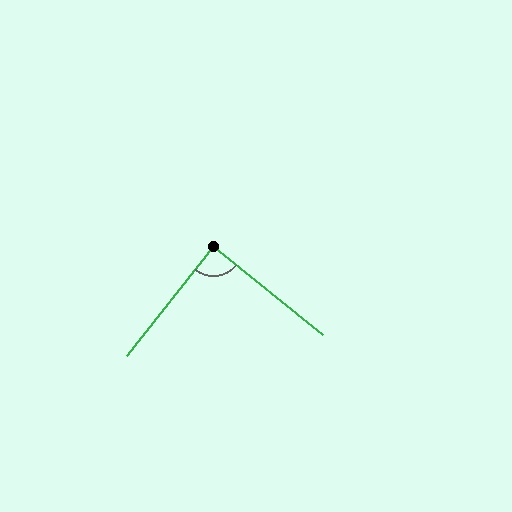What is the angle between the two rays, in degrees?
Approximately 89 degrees.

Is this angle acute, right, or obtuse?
It is approximately a right angle.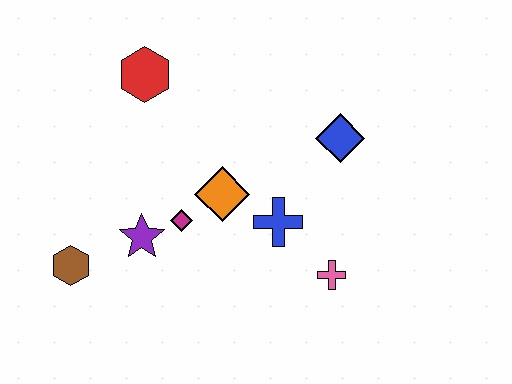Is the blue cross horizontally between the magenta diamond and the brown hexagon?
No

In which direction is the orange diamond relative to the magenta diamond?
The orange diamond is to the right of the magenta diamond.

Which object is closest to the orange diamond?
The magenta diamond is closest to the orange diamond.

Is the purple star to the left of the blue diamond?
Yes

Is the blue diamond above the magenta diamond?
Yes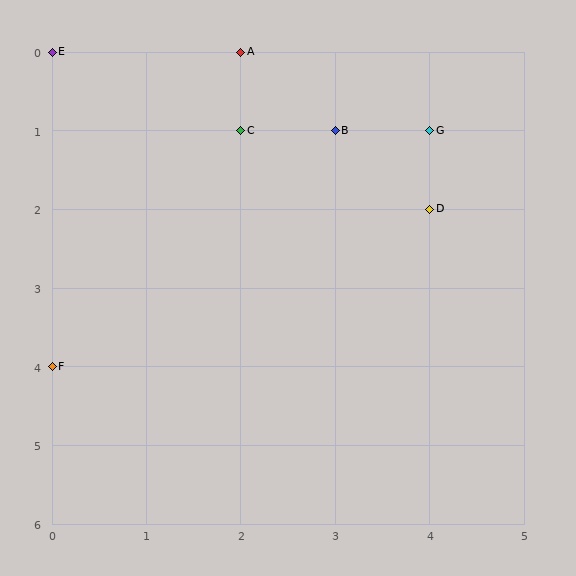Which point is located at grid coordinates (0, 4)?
Point F is at (0, 4).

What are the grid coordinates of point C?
Point C is at grid coordinates (2, 1).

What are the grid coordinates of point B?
Point B is at grid coordinates (3, 1).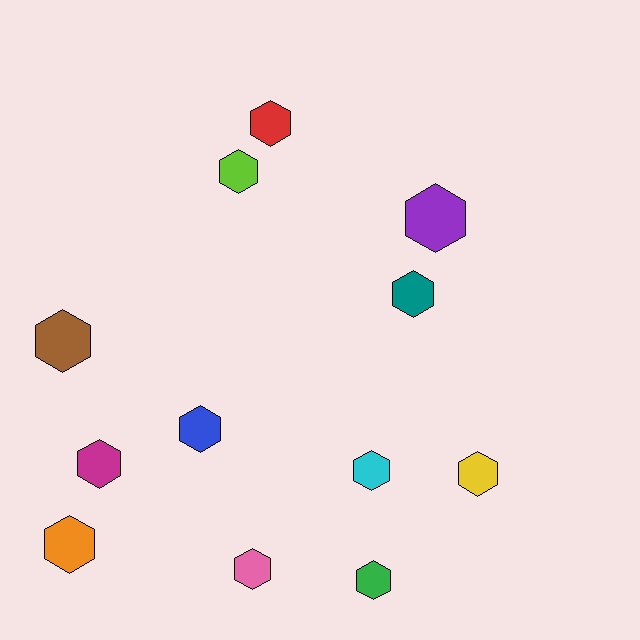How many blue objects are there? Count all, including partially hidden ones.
There is 1 blue object.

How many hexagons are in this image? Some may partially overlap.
There are 12 hexagons.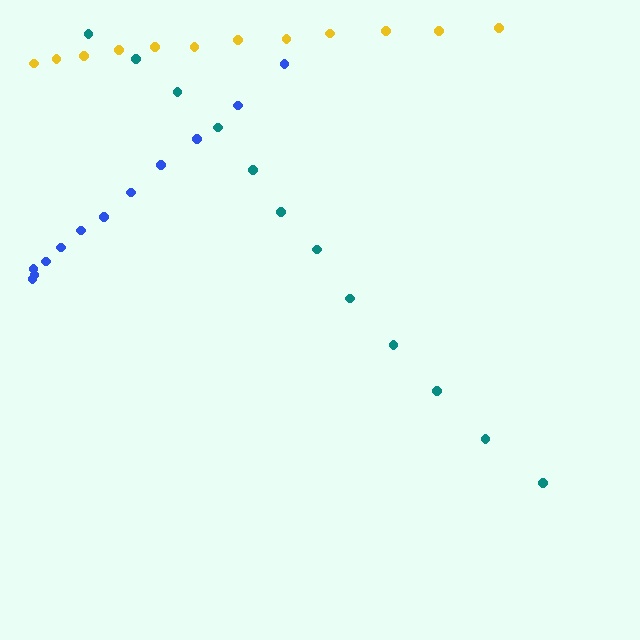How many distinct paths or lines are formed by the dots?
There are 3 distinct paths.